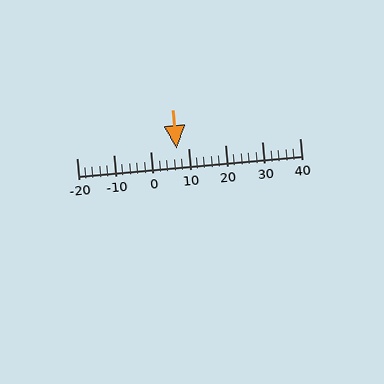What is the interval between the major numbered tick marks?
The major tick marks are spaced 10 units apart.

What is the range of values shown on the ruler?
The ruler shows values from -20 to 40.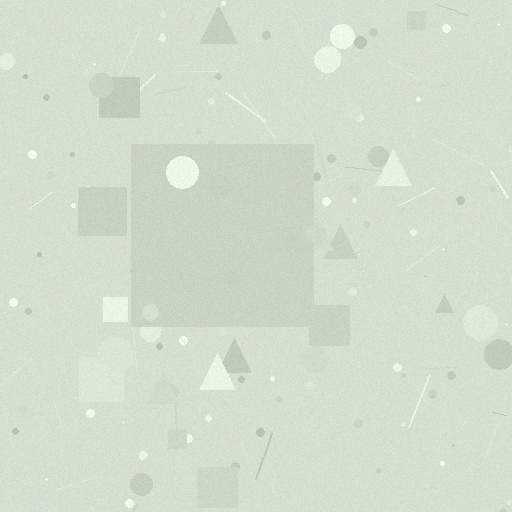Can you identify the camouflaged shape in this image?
The camouflaged shape is a square.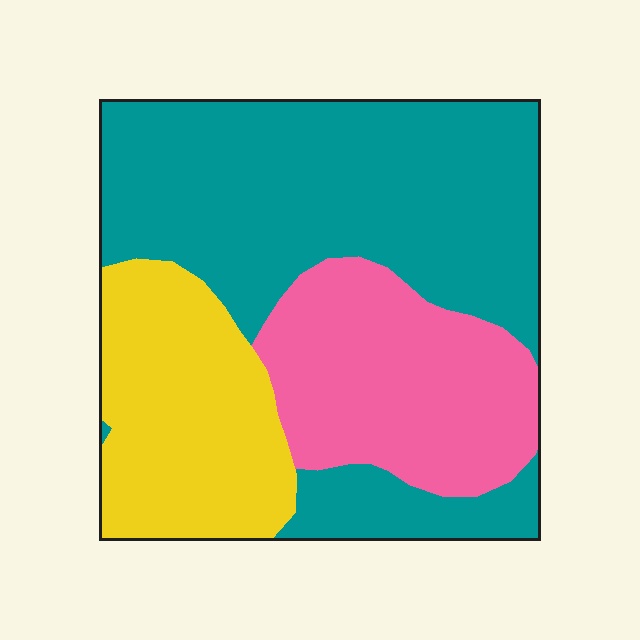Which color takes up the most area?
Teal, at roughly 50%.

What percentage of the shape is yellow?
Yellow takes up about one quarter (1/4) of the shape.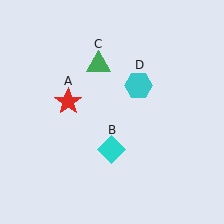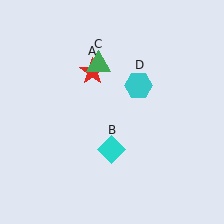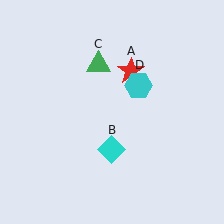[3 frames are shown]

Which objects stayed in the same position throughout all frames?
Cyan diamond (object B) and green triangle (object C) and cyan hexagon (object D) remained stationary.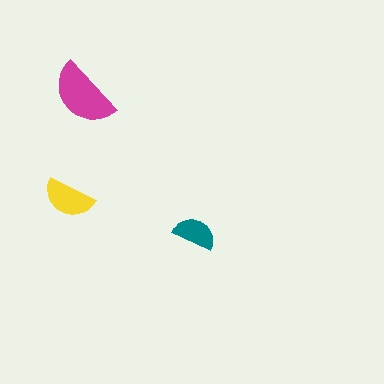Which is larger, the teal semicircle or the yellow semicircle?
The yellow one.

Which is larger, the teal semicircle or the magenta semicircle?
The magenta one.